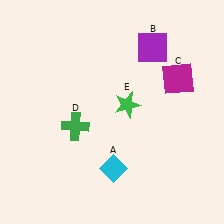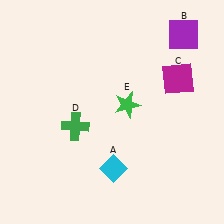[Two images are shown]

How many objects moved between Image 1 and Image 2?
1 object moved between the two images.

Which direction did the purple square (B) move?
The purple square (B) moved right.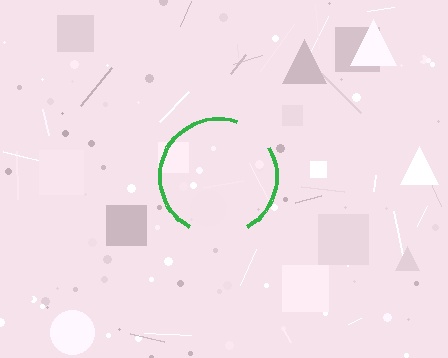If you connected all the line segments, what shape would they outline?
They would outline a circle.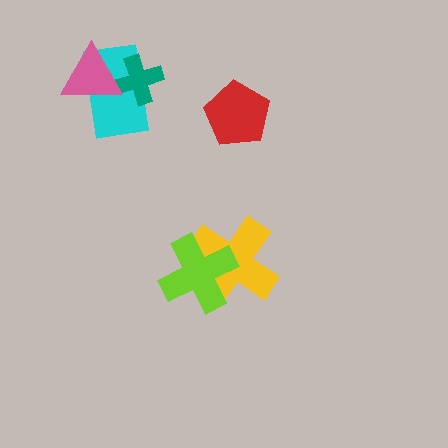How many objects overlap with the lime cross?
1 object overlaps with the lime cross.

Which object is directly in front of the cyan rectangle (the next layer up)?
The teal cross is directly in front of the cyan rectangle.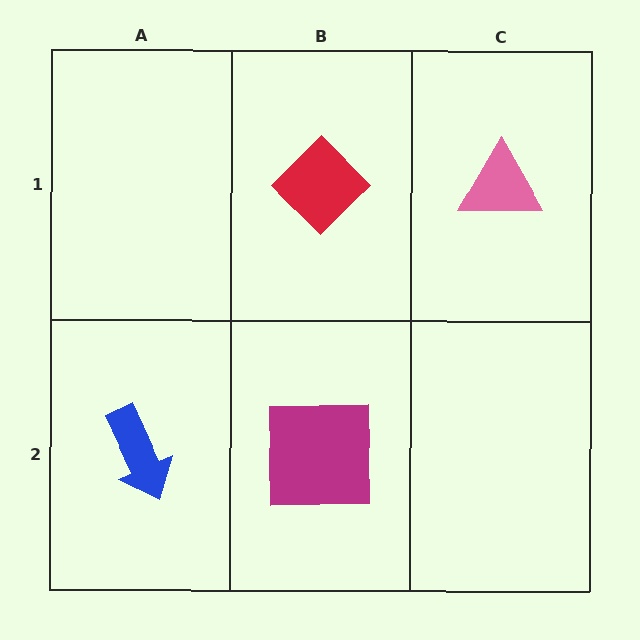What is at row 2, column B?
A magenta square.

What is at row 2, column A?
A blue arrow.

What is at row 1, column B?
A red diamond.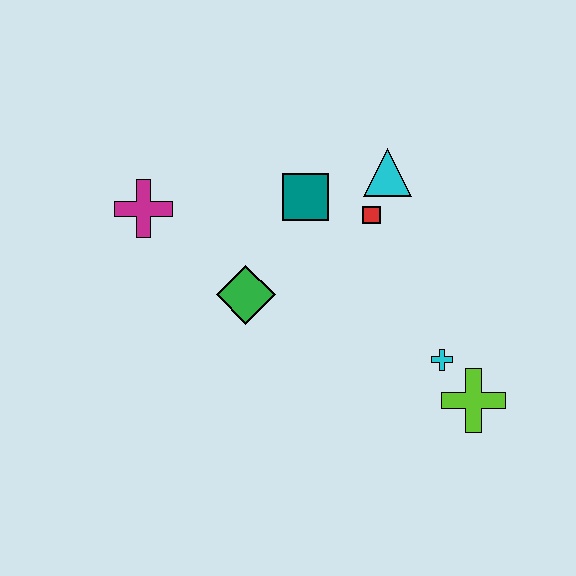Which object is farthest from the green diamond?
The lime cross is farthest from the green diamond.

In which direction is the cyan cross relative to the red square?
The cyan cross is below the red square.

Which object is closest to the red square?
The cyan triangle is closest to the red square.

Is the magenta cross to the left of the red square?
Yes